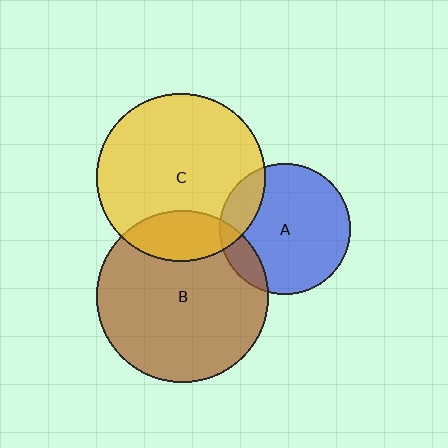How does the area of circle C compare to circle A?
Approximately 1.6 times.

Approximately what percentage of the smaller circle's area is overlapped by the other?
Approximately 15%.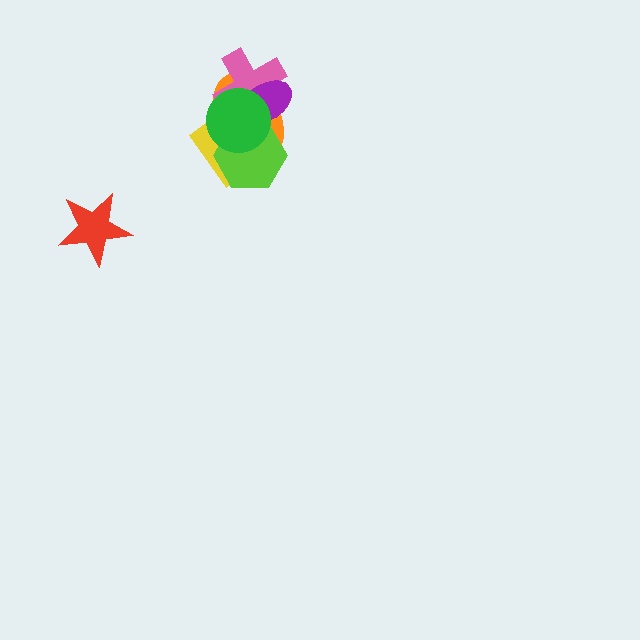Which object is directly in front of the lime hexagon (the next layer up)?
The purple ellipse is directly in front of the lime hexagon.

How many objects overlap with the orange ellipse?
5 objects overlap with the orange ellipse.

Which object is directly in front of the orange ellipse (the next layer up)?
The pink cross is directly in front of the orange ellipse.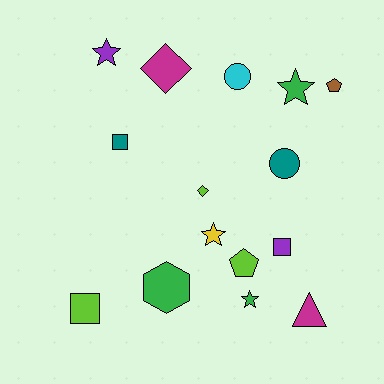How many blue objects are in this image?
There are no blue objects.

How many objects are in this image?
There are 15 objects.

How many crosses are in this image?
There are no crosses.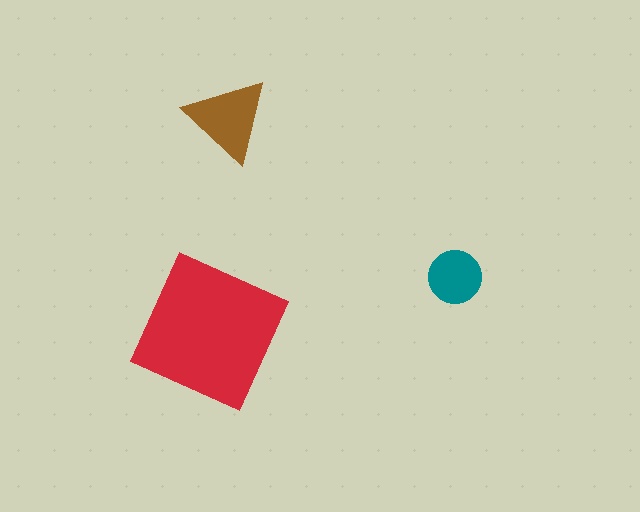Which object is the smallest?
The teal circle.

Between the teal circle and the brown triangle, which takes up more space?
The brown triangle.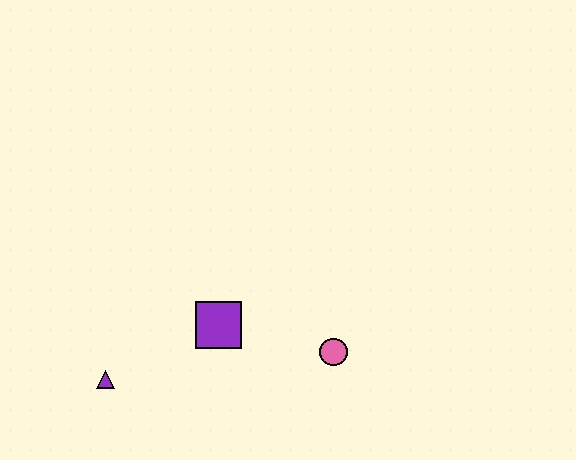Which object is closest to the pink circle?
The purple square is closest to the pink circle.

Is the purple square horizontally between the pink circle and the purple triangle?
Yes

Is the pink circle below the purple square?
Yes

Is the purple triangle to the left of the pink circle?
Yes